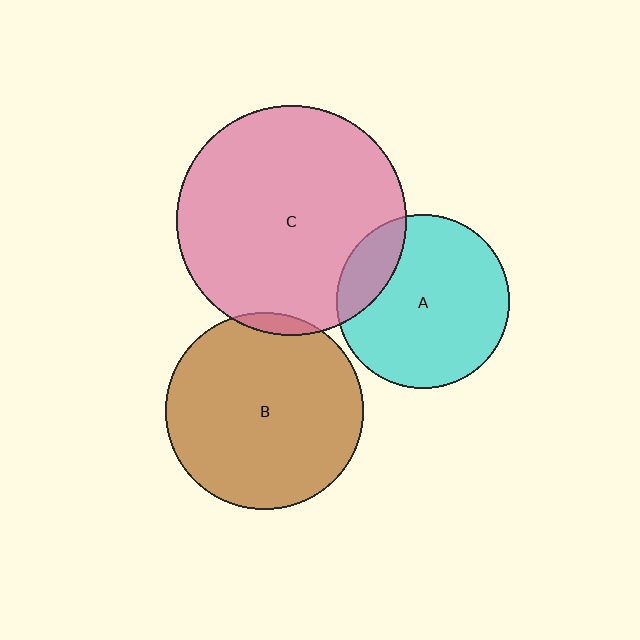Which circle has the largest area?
Circle C (pink).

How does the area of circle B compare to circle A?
Approximately 1.3 times.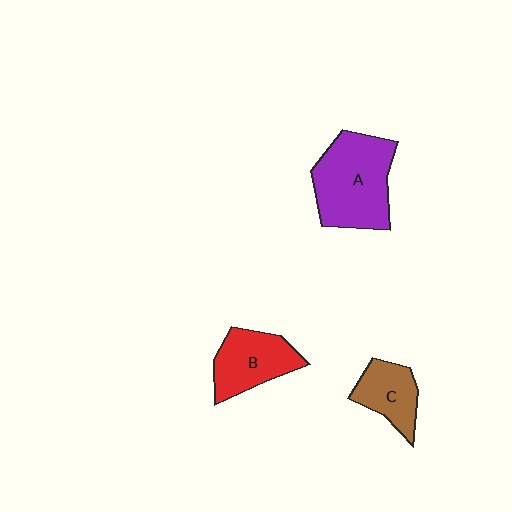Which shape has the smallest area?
Shape C (brown).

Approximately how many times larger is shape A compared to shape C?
Approximately 2.0 times.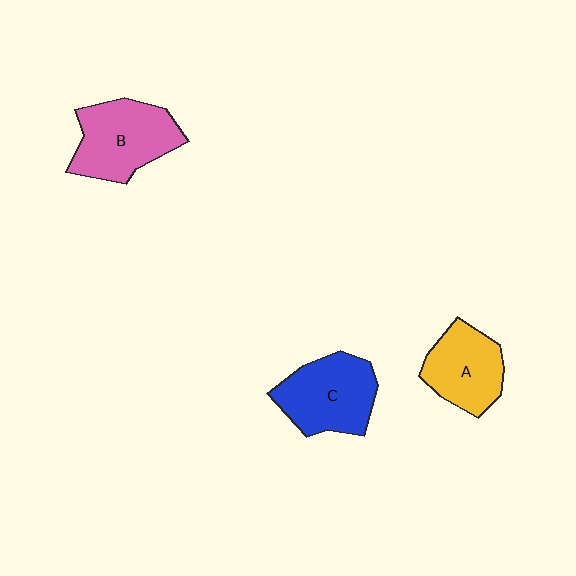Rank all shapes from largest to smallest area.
From largest to smallest: B (pink), C (blue), A (yellow).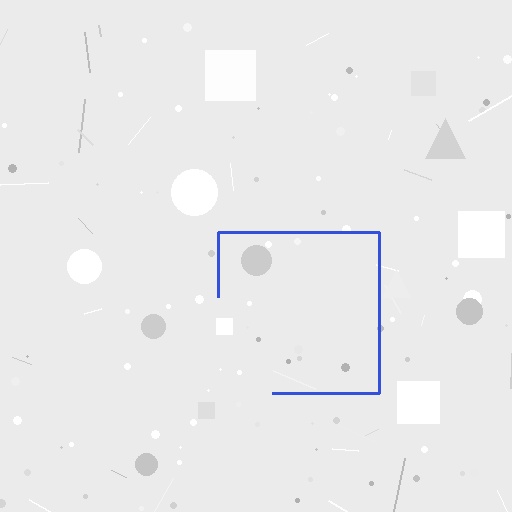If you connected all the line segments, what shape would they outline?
They would outline a square.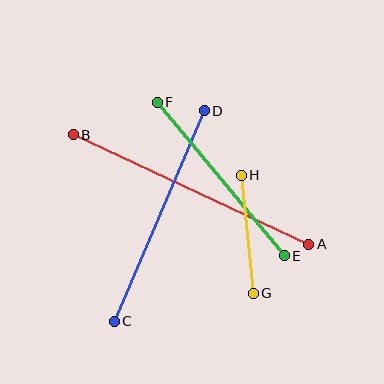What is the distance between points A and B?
The distance is approximately 260 pixels.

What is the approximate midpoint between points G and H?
The midpoint is at approximately (247, 234) pixels.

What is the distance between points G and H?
The distance is approximately 119 pixels.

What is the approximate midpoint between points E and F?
The midpoint is at approximately (221, 179) pixels.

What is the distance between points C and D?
The distance is approximately 229 pixels.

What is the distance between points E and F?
The distance is approximately 199 pixels.